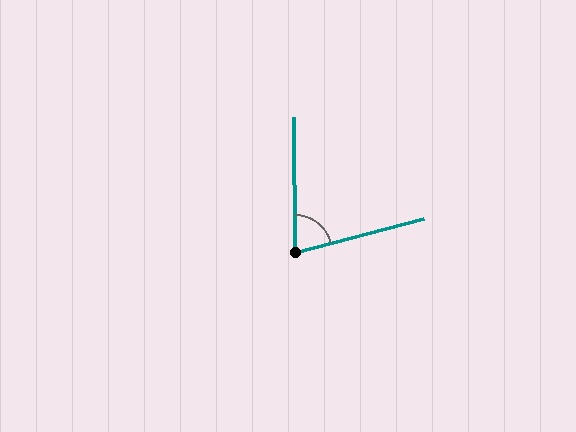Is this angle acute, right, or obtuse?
It is acute.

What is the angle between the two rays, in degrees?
Approximately 75 degrees.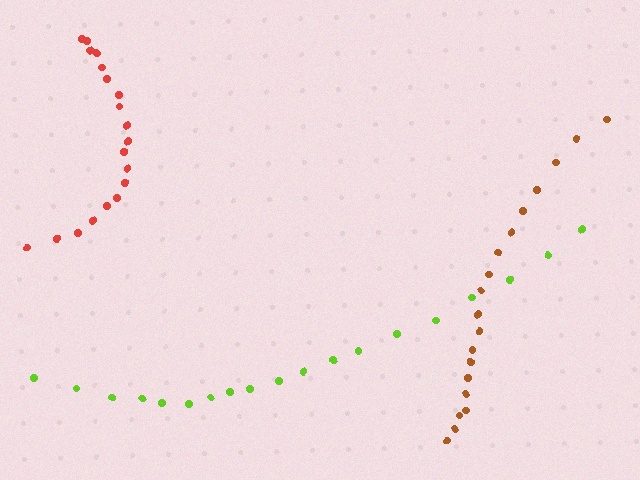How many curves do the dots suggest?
There are 3 distinct paths.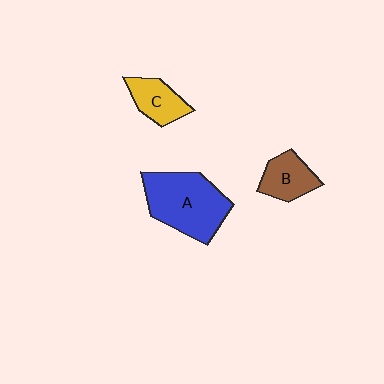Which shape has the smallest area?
Shape C (yellow).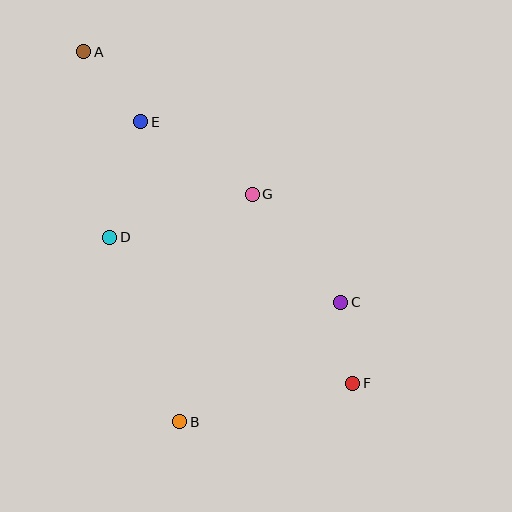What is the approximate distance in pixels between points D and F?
The distance between D and F is approximately 283 pixels.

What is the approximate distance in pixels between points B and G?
The distance between B and G is approximately 239 pixels.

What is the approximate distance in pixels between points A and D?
The distance between A and D is approximately 187 pixels.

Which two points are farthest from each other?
Points A and F are farthest from each other.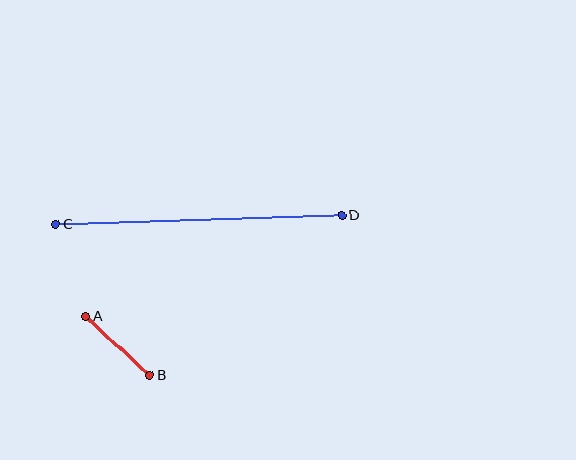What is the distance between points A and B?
The distance is approximately 87 pixels.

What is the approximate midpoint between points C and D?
The midpoint is at approximately (199, 220) pixels.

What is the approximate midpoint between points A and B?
The midpoint is at approximately (117, 346) pixels.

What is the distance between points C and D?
The distance is approximately 286 pixels.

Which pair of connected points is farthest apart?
Points C and D are farthest apart.